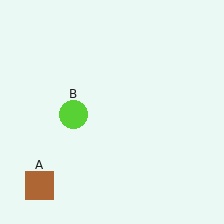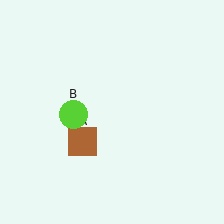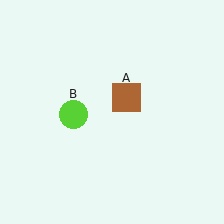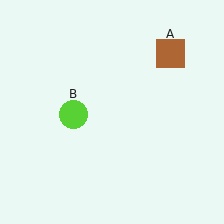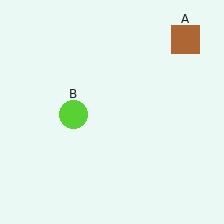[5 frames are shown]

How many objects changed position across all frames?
1 object changed position: brown square (object A).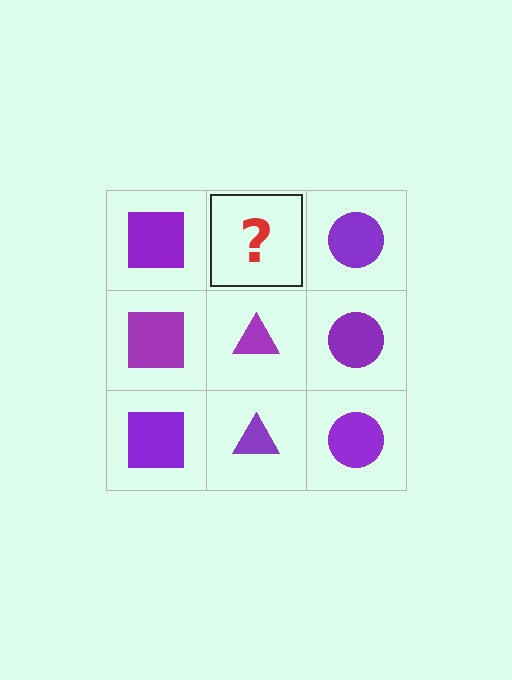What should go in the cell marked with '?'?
The missing cell should contain a purple triangle.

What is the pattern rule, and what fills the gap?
The rule is that each column has a consistent shape. The gap should be filled with a purple triangle.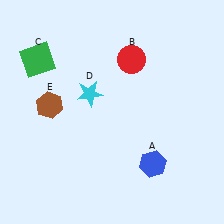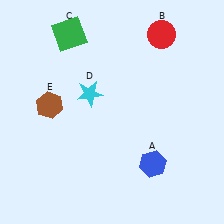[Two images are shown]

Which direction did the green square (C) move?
The green square (C) moved right.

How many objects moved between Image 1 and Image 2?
2 objects moved between the two images.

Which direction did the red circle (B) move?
The red circle (B) moved right.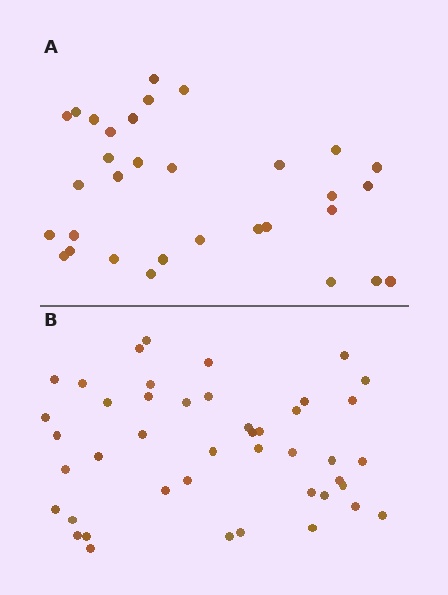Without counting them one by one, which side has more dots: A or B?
Region B (the bottom region) has more dots.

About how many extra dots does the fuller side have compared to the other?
Region B has roughly 12 or so more dots than region A.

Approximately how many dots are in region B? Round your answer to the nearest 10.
About 40 dots. (The exact count is 44, which rounds to 40.)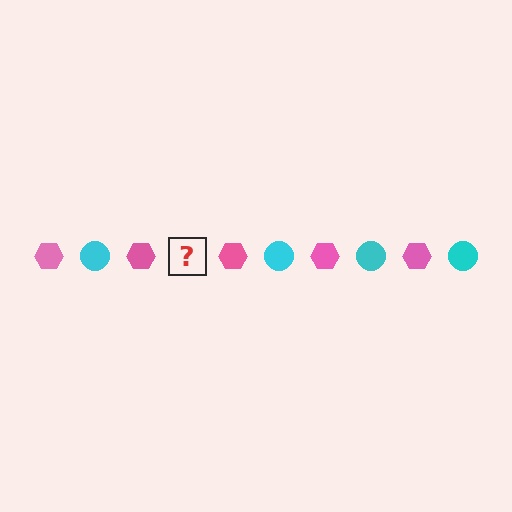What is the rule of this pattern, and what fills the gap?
The rule is that the pattern alternates between pink hexagon and cyan circle. The gap should be filled with a cyan circle.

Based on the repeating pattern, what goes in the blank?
The blank should be a cyan circle.